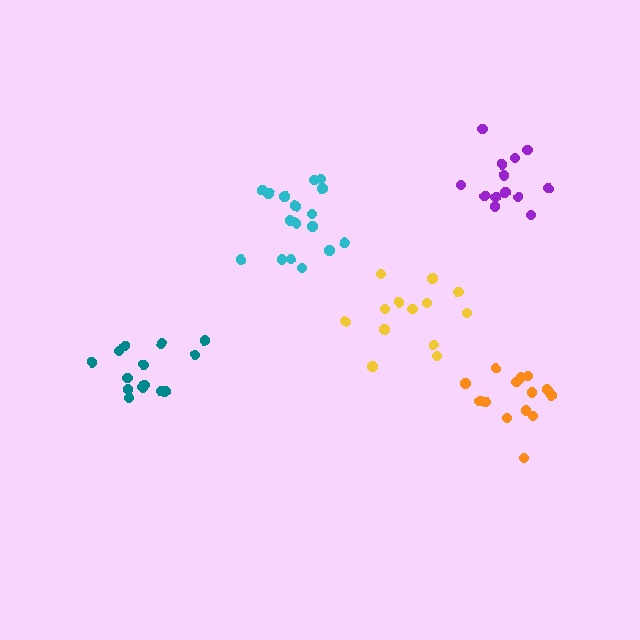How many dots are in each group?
Group 1: 17 dots, Group 2: 14 dots, Group 3: 14 dots, Group 4: 13 dots, Group 5: 13 dots (71 total).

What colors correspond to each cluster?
The clusters are colored: cyan, orange, teal, purple, yellow.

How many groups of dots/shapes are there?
There are 5 groups.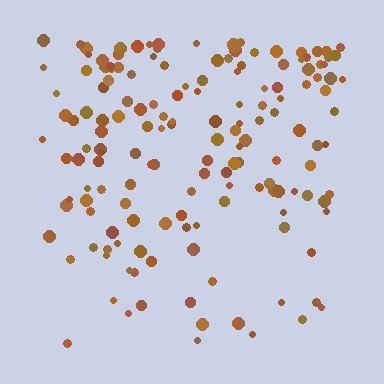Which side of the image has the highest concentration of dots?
The top.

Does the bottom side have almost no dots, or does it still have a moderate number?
Still a moderate number, just noticeably fewer than the top.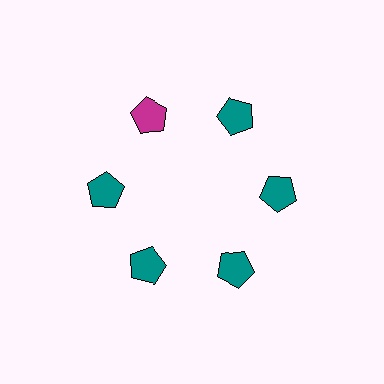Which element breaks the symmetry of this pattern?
The magenta pentagon at roughly the 11 o'clock position breaks the symmetry. All other shapes are teal pentagons.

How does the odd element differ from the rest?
It has a different color: magenta instead of teal.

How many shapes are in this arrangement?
There are 6 shapes arranged in a ring pattern.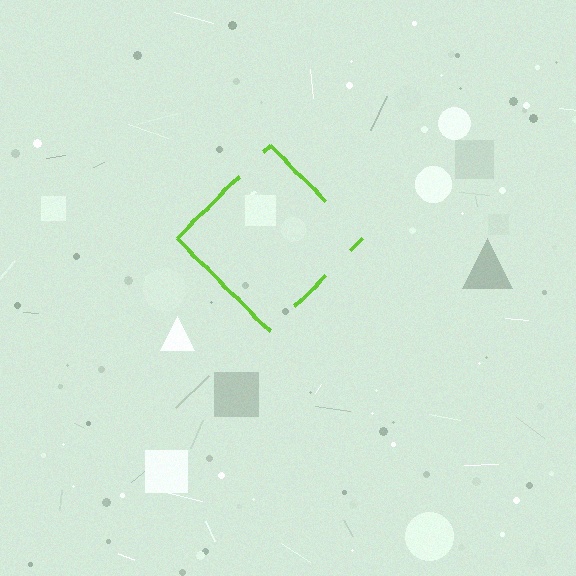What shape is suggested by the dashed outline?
The dashed outline suggests a diamond.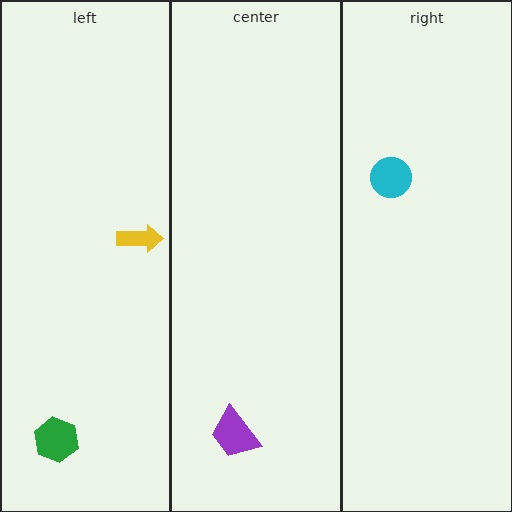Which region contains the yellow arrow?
The left region.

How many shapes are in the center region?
1.